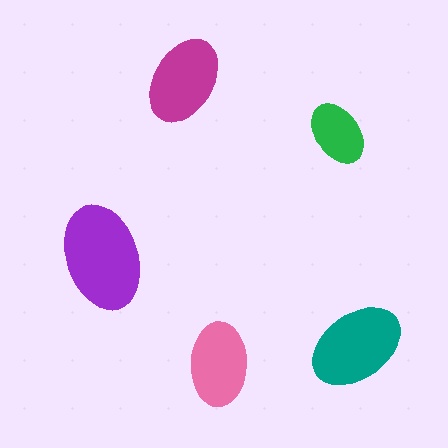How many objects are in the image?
There are 5 objects in the image.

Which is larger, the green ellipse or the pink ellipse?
The pink one.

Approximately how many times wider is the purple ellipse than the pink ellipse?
About 1.5 times wider.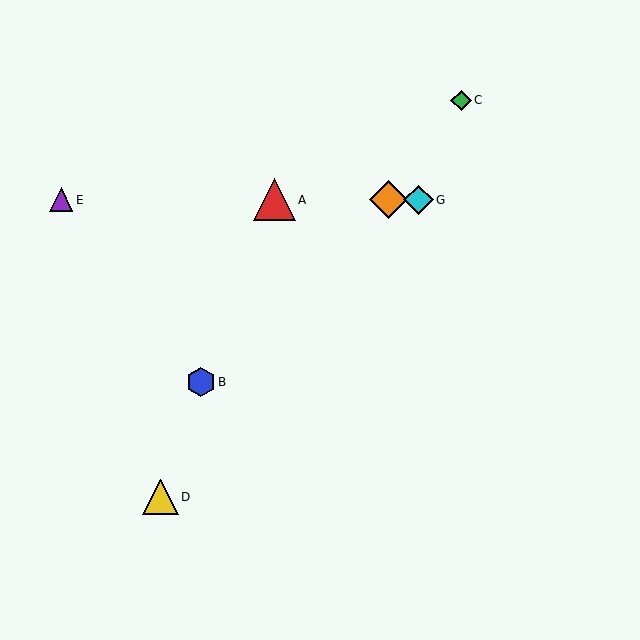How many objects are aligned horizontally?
4 objects (A, E, F, G) are aligned horizontally.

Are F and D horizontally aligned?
No, F is at y≈200 and D is at y≈497.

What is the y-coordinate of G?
Object G is at y≈200.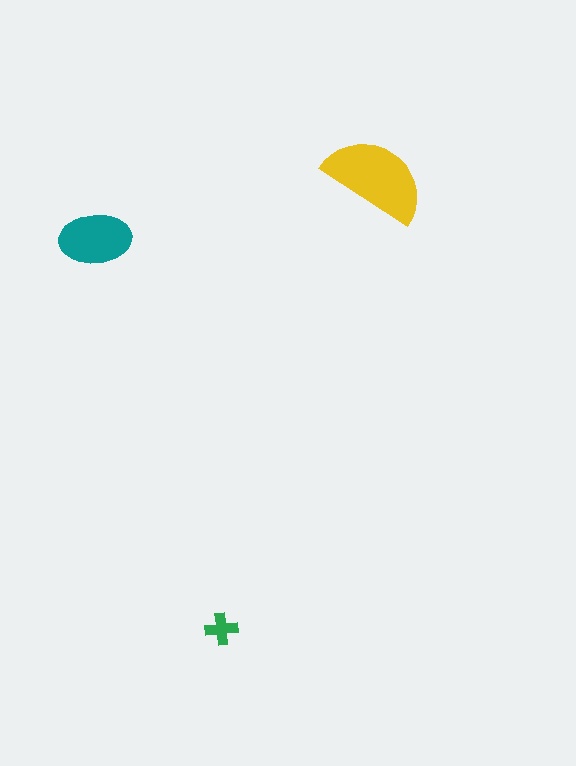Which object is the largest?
The yellow semicircle.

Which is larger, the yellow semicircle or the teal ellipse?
The yellow semicircle.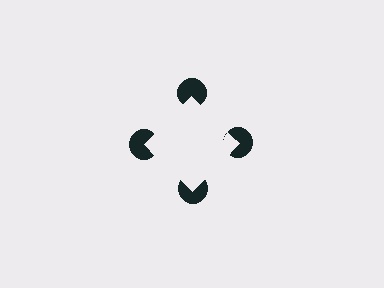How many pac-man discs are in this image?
There are 4 — one at each vertex of the illusory square.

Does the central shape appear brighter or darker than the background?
It typically appears slightly brighter than the background, even though no actual brightness change is drawn.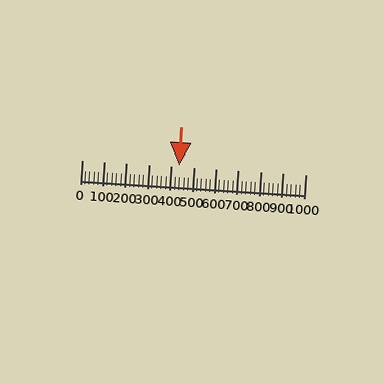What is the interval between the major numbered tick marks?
The major tick marks are spaced 100 units apart.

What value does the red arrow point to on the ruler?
The red arrow points to approximately 436.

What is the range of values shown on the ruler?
The ruler shows values from 0 to 1000.